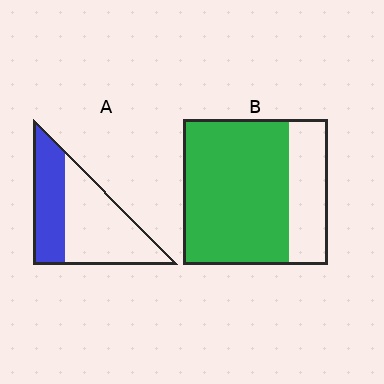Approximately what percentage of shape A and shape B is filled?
A is approximately 40% and B is approximately 75%.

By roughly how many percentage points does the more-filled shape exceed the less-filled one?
By roughly 35 percentage points (B over A).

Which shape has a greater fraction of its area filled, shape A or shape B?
Shape B.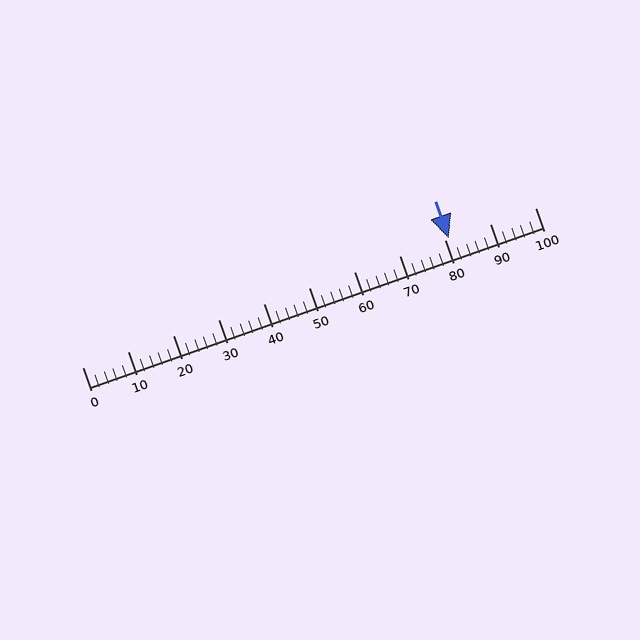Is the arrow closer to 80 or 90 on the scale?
The arrow is closer to 80.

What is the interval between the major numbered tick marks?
The major tick marks are spaced 10 units apart.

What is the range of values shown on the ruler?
The ruler shows values from 0 to 100.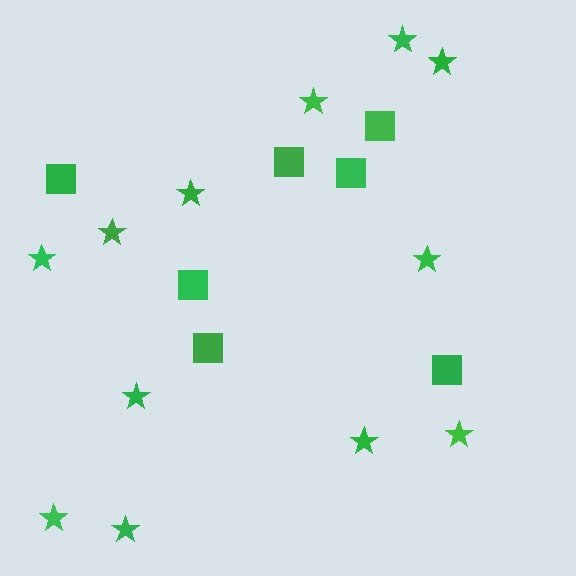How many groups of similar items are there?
There are 2 groups: one group of squares (7) and one group of stars (12).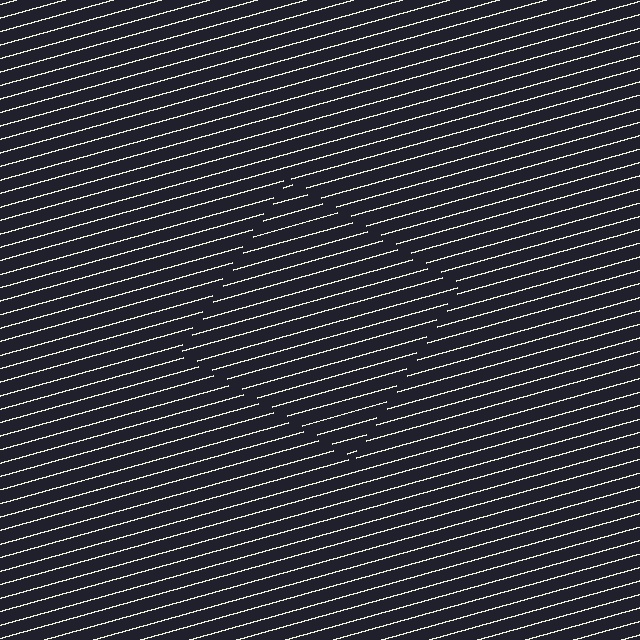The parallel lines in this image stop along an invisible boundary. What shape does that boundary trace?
An illusory square. The interior of the shape contains the same grating, shifted by half a period — the contour is defined by the phase discontinuity where line-ends from the inner and outer gratings abut.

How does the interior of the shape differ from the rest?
The interior of the shape contains the same grating, shifted by half a period — the contour is defined by the phase discontinuity where line-ends from the inner and outer gratings abut.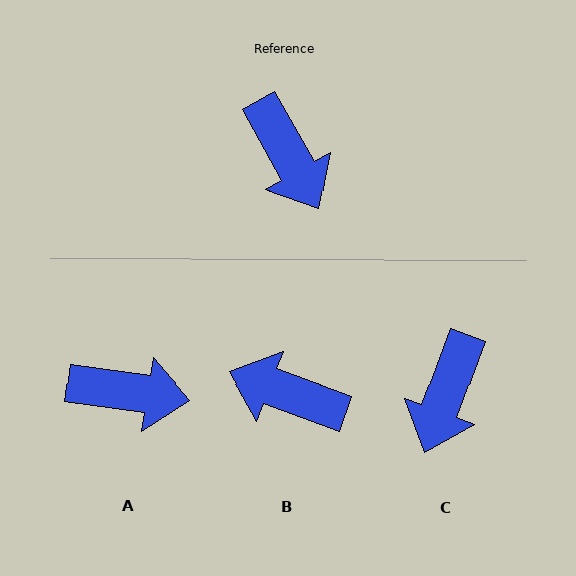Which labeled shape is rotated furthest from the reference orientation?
B, about 140 degrees away.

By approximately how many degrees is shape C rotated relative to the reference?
Approximately 50 degrees clockwise.